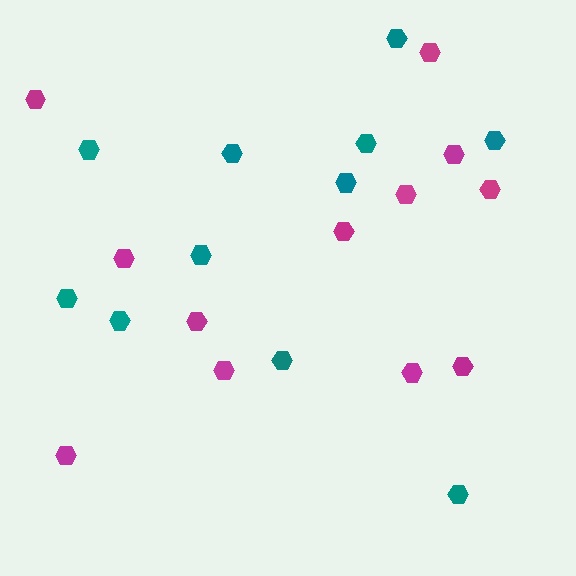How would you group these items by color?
There are 2 groups: one group of magenta hexagons (12) and one group of teal hexagons (11).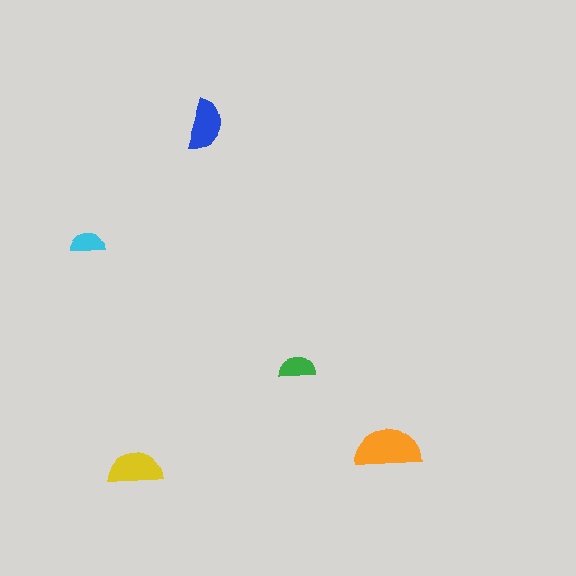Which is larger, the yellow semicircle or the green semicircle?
The yellow one.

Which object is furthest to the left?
The cyan semicircle is leftmost.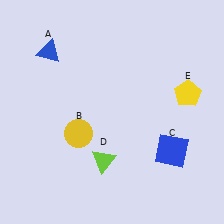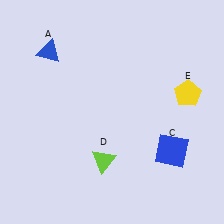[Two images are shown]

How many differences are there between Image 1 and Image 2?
There is 1 difference between the two images.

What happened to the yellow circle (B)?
The yellow circle (B) was removed in Image 2. It was in the bottom-left area of Image 1.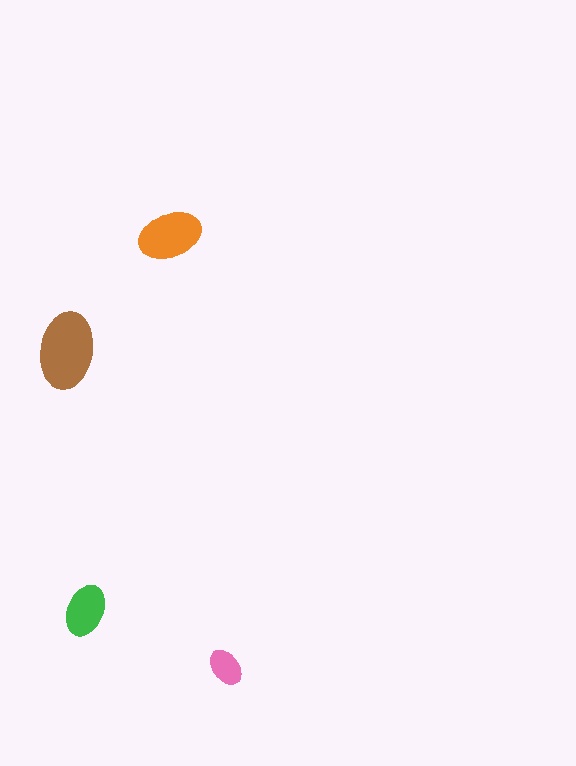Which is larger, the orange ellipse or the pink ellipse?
The orange one.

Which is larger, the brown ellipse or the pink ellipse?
The brown one.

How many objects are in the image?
There are 4 objects in the image.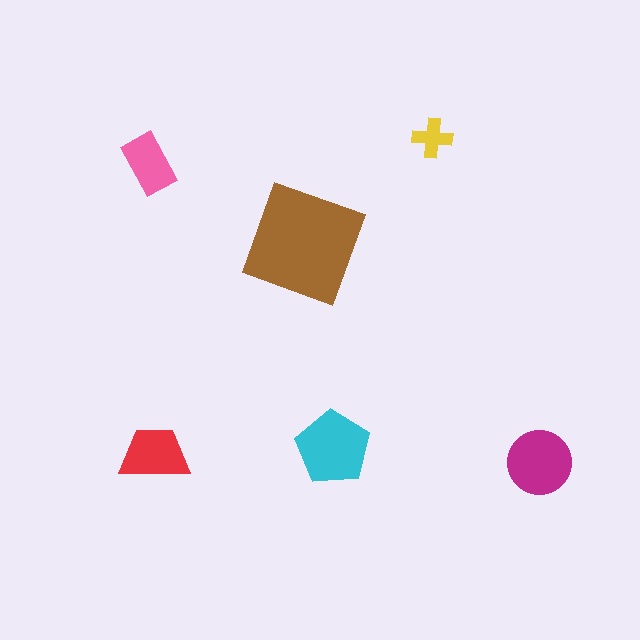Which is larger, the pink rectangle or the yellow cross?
The pink rectangle.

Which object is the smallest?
The yellow cross.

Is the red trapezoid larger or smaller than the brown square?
Smaller.